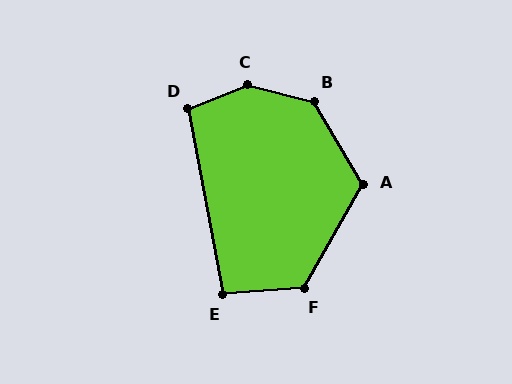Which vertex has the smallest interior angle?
E, at approximately 96 degrees.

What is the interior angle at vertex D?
Approximately 101 degrees (obtuse).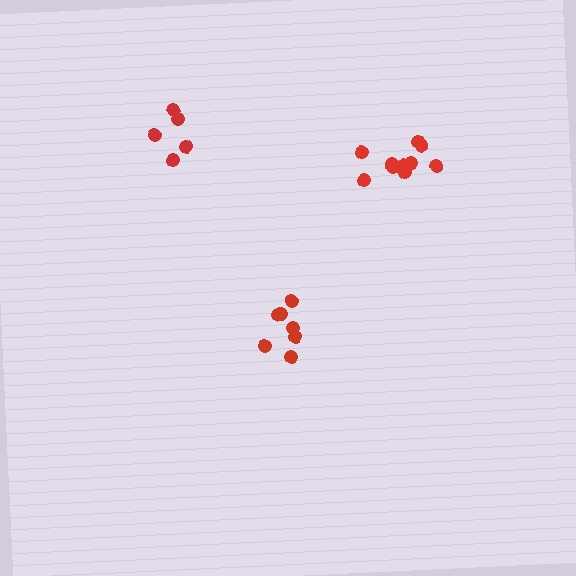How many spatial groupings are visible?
There are 3 spatial groupings.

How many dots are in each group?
Group 1: 7 dots, Group 2: 11 dots, Group 3: 5 dots (23 total).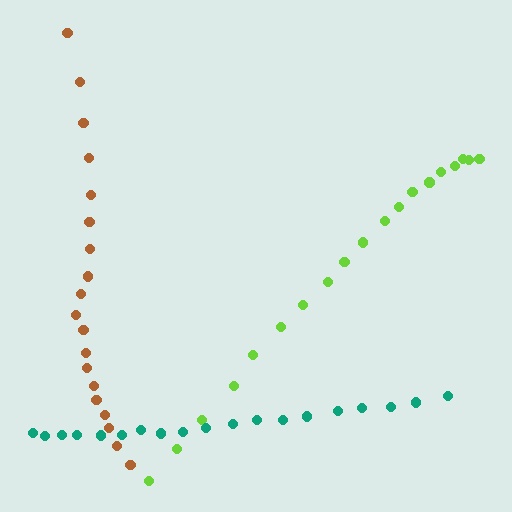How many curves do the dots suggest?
There are 3 distinct paths.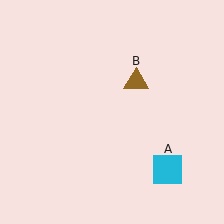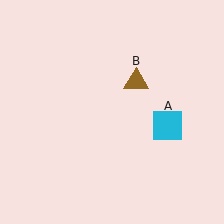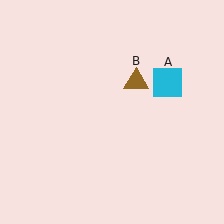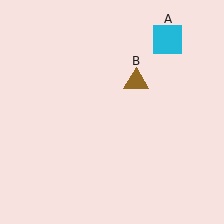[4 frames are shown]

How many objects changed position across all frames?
1 object changed position: cyan square (object A).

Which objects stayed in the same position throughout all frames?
Brown triangle (object B) remained stationary.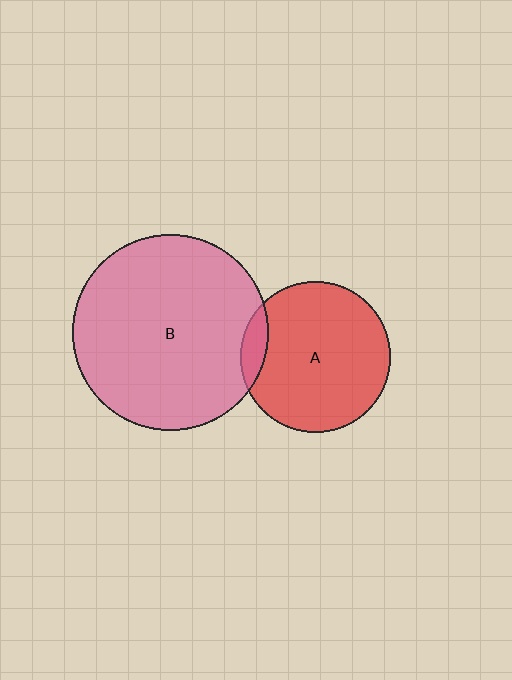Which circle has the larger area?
Circle B (pink).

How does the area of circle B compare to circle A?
Approximately 1.7 times.